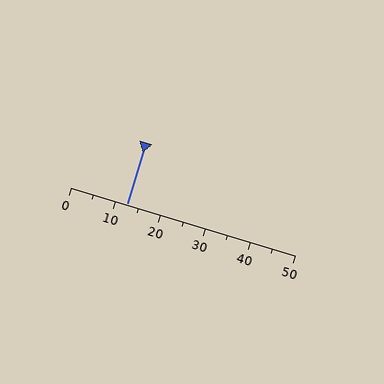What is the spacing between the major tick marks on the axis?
The major ticks are spaced 10 apart.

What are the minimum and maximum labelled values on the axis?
The axis runs from 0 to 50.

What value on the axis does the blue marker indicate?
The marker indicates approximately 12.5.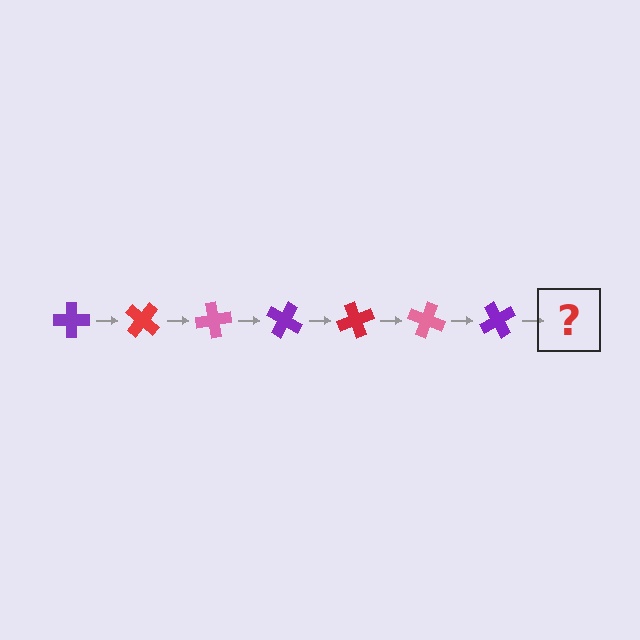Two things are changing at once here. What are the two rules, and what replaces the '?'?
The two rules are that it rotates 40 degrees each step and the color cycles through purple, red, and pink. The '?' should be a red cross, rotated 280 degrees from the start.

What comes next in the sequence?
The next element should be a red cross, rotated 280 degrees from the start.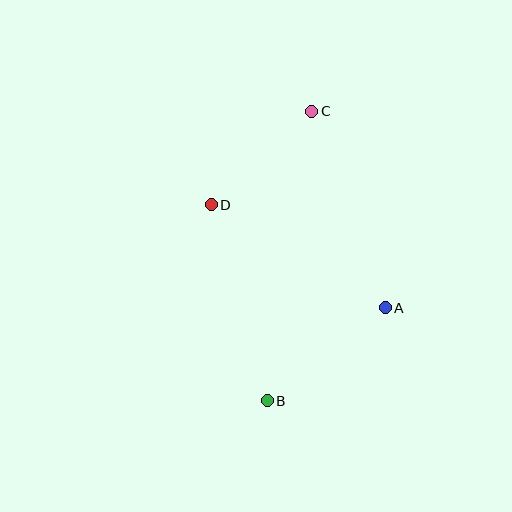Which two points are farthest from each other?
Points B and C are farthest from each other.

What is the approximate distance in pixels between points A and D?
The distance between A and D is approximately 202 pixels.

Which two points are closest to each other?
Points C and D are closest to each other.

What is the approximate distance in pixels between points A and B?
The distance between A and B is approximately 150 pixels.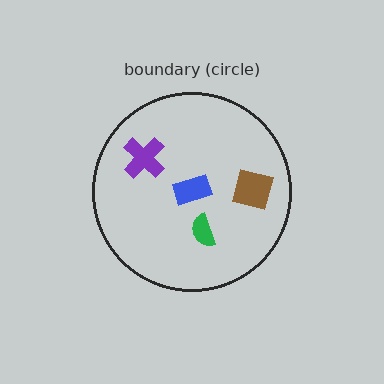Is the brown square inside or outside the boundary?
Inside.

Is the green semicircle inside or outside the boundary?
Inside.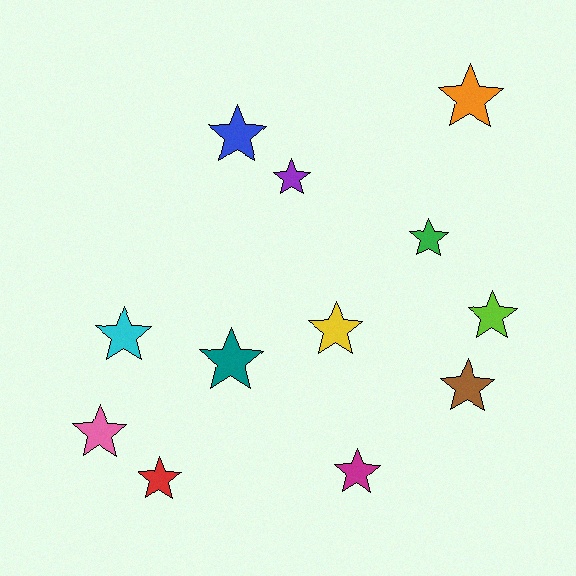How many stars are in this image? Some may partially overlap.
There are 12 stars.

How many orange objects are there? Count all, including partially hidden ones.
There is 1 orange object.